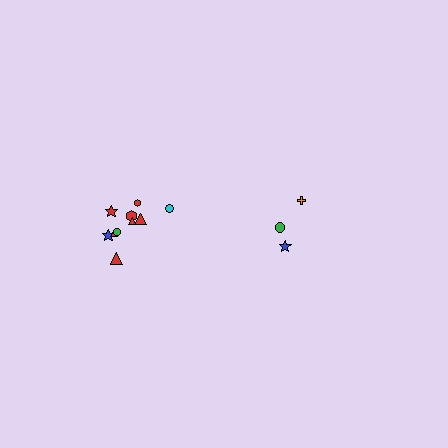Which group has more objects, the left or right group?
The left group.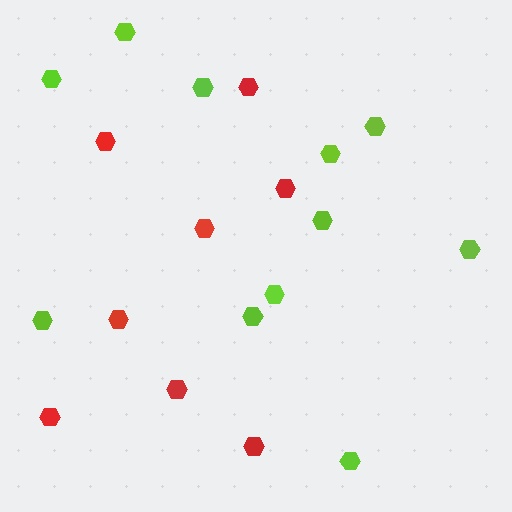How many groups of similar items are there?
There are 2 groups: one group of lime hexagons (11) and one group of red hexagons (8).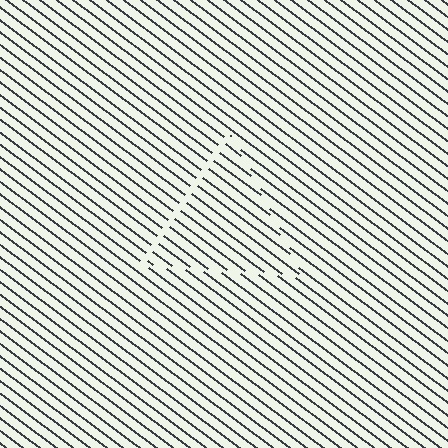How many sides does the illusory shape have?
3 sides — the line-ends trace a triangle.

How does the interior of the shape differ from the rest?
The interior of the shape contains the same grating, shifted by half a period — the contour is defined by the phase discontinuity where line-ends from the inner and outer gratings abut.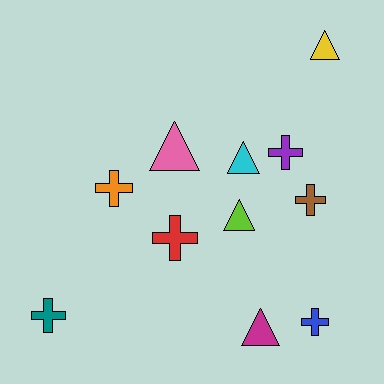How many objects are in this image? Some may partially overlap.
There are 11 objects.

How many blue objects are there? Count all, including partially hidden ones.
There is 1 blue object.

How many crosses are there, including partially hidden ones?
There are 6 crosses.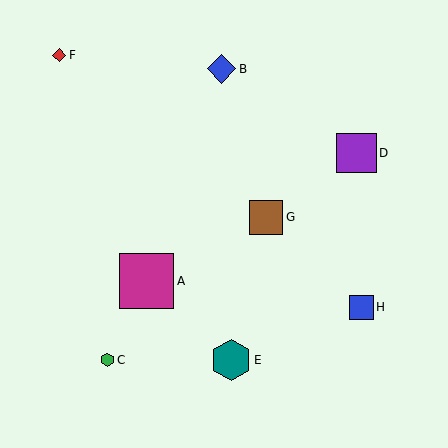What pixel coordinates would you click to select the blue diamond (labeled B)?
Click at (222, 69) to select the blue diamond B.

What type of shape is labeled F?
Shape F is a red diamond.